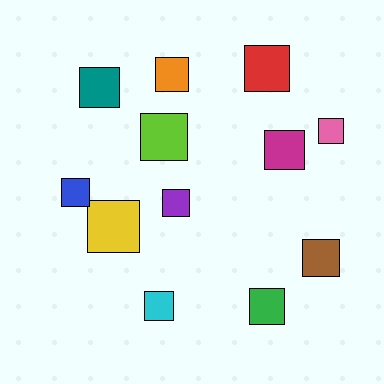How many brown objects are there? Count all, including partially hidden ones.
There is 1 brown object.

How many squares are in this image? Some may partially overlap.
There are 12 squares.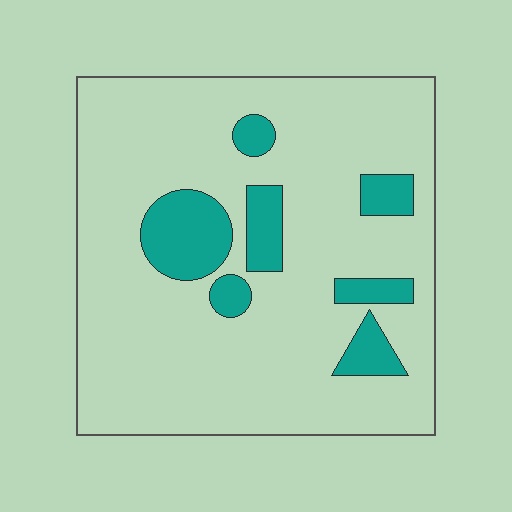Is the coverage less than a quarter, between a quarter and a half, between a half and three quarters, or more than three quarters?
Less than a quarter.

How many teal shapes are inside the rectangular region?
7.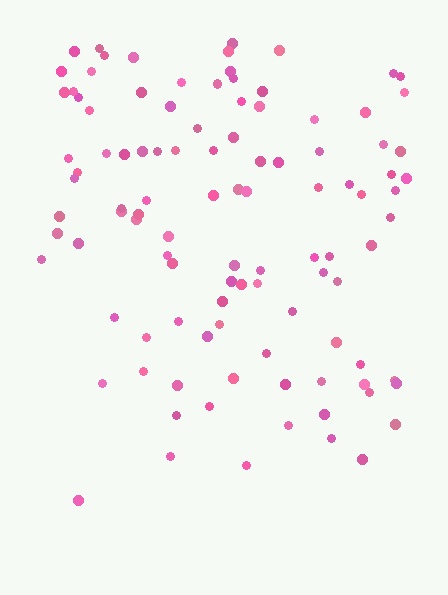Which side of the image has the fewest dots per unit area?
The bottom.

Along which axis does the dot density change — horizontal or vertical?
Vertical.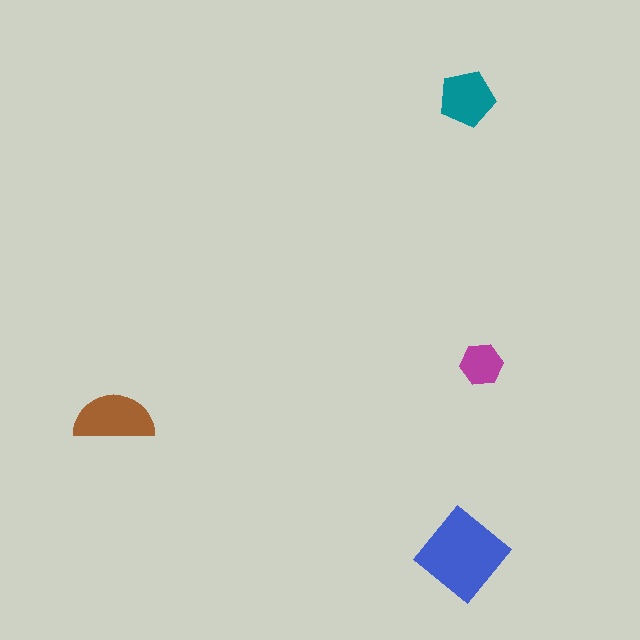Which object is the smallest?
The magenta hexagon.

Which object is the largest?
The blue diamond.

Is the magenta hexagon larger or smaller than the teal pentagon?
Smaller.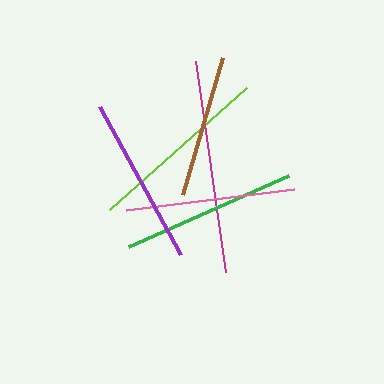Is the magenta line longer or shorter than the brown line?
The magenta line is longer than the brown line.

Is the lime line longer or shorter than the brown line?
The lime line is longer than the brown line.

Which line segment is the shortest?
The brown line is the shortest at approximately 143 pixels.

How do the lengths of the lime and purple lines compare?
The lime and purple lines are approximately the same length.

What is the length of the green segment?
The green segment is approximately 175 pixels long.